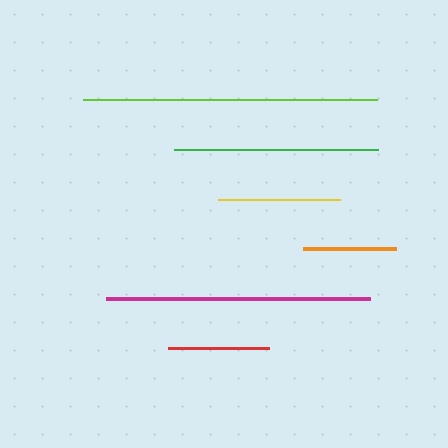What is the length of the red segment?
The red segment is approximately 100 pixels long.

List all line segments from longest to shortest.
From longest to shortest: lime, magenta, green, yellow, red, orange.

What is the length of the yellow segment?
The yellow segment is approximately 122 pixels long.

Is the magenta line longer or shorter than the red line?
The magenta line is longer than the red line.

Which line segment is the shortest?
The orange line is the shortest at approximately 93 pixels.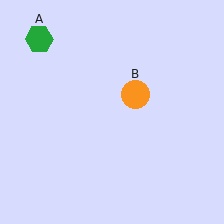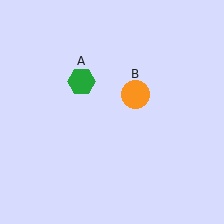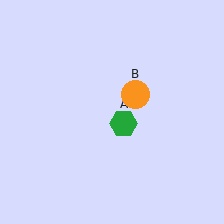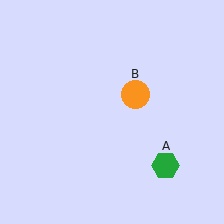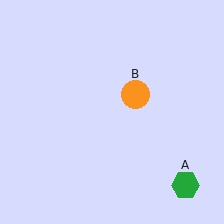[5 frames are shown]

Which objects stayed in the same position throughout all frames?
Orange circle (object B) remained stationary.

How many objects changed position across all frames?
1 object changed position: green hexagon (object A).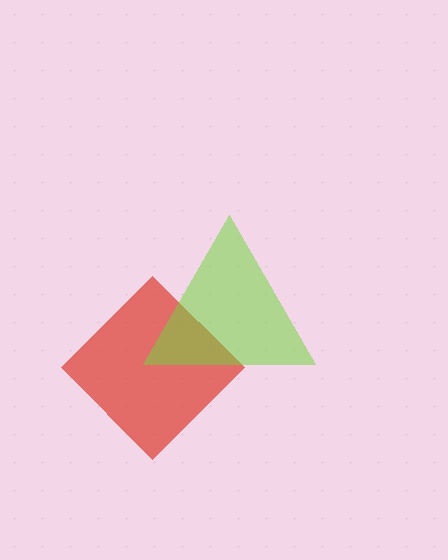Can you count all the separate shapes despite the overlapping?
Yes, there are 2 separate shapes.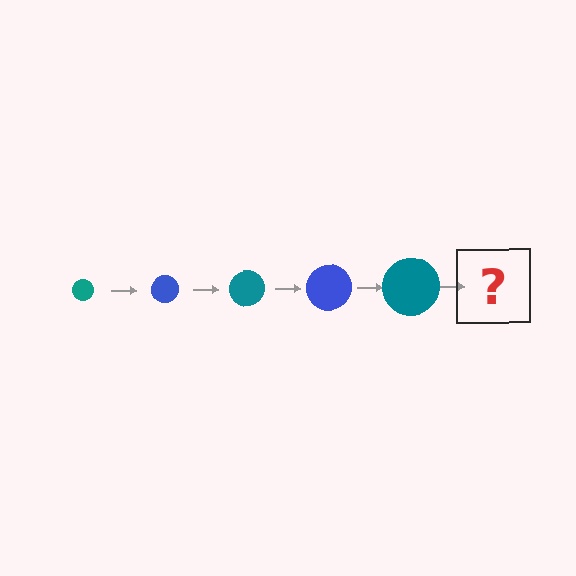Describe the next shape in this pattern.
It should be a blue circle, larger than the previous one.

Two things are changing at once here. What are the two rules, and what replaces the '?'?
The two rules are that the circle grows larger each step and the color cycles through teal and blue. The '?' should be a blue circle, larger than the previous one.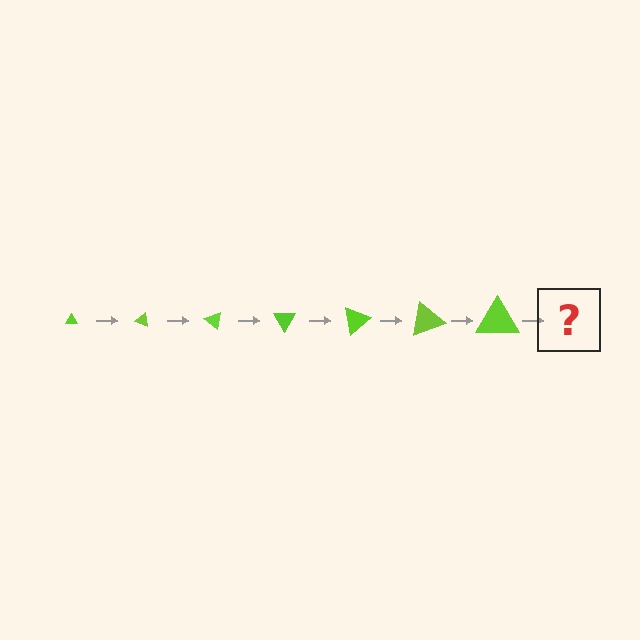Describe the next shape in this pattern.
It should be a triangle, larger than the previous one and rotated 140 degrees from the start.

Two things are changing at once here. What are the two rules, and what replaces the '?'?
The two rules are that the triangle grows larger each step and it rotates 20 degrees each step. The '?' should be a triangle, larger than the previous one and rotated 140 degrees from the start.